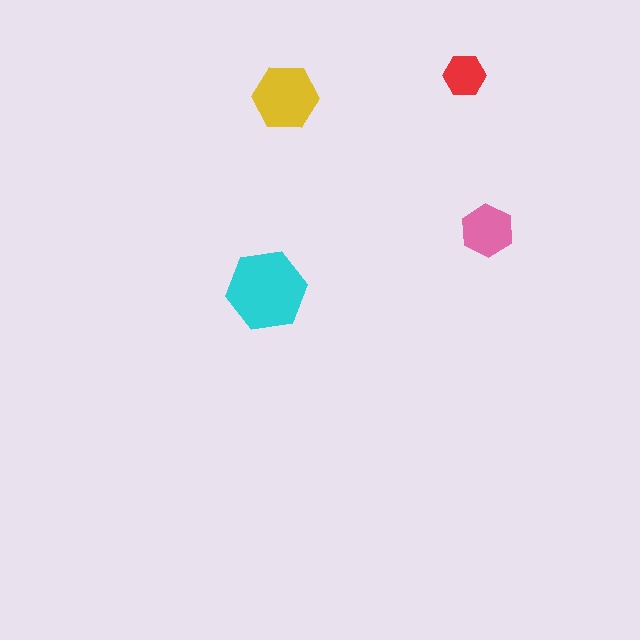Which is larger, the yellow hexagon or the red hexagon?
The yellow one.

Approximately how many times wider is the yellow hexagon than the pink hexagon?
About 1.5 times wider.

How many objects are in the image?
There are 4 objects in the image.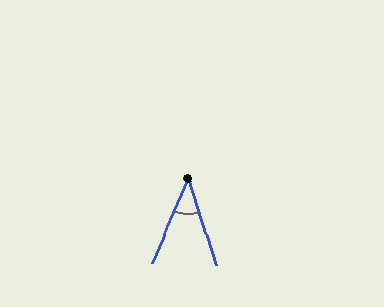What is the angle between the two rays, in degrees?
Approximately 41 degrees.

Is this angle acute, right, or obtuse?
It is acute.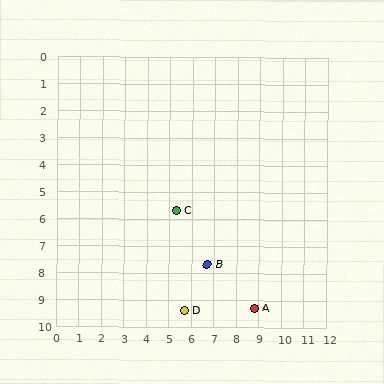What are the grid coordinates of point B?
Point B is at approximately (6.7, 7.7).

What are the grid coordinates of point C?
Point C is at approximately (5.3, 5.7).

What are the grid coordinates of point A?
Point A is at approximately (8.8, 9.3).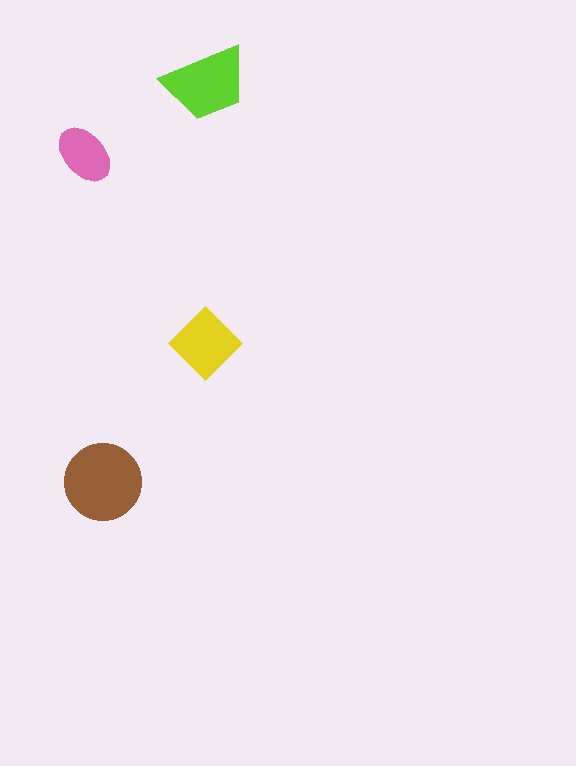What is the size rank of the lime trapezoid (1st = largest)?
2nd.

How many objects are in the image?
There are 4 objects in the image.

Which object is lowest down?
The brown circle is bottommost.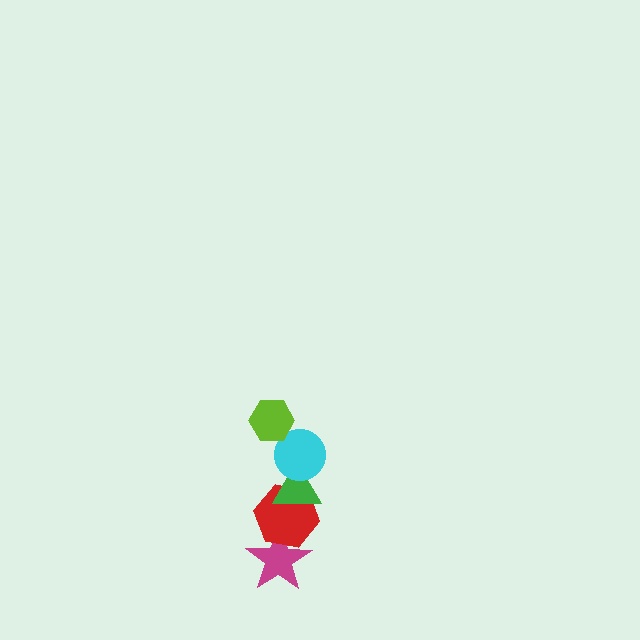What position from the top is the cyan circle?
The cyan circle is 2nd from the top.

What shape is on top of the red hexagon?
The green triangle is on top of the red hexagon.